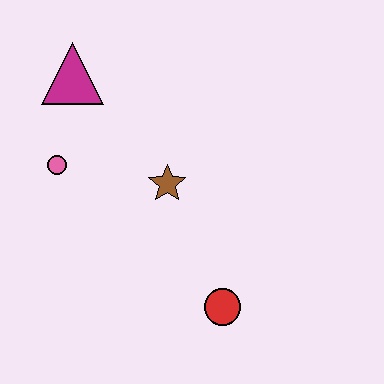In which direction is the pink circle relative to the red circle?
The pink circle is to the left of the red circle.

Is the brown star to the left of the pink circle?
No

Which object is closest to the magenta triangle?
The pink circle is closest to the magenta triangle.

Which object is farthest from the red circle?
The magenta triangle is farthest from the red circle.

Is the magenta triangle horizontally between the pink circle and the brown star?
Yes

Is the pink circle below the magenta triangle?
Yes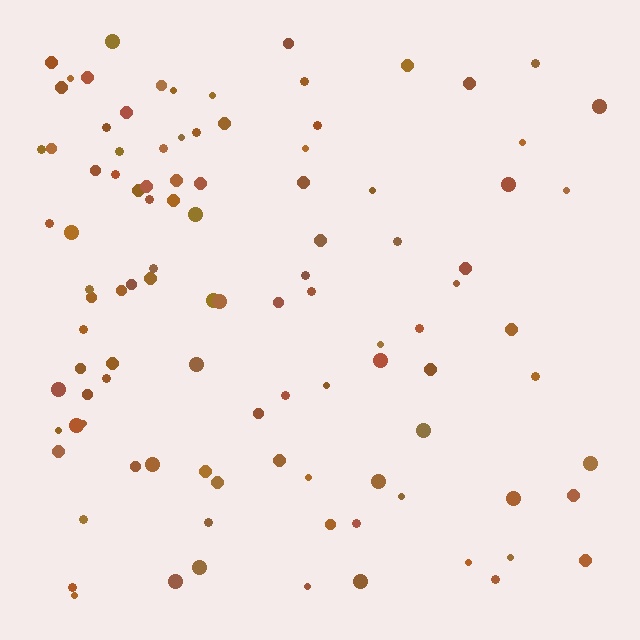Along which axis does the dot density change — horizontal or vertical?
Horizontal.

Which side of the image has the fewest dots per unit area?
The right.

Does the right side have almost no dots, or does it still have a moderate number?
Still a moderate number, just noticeably fewer than the left.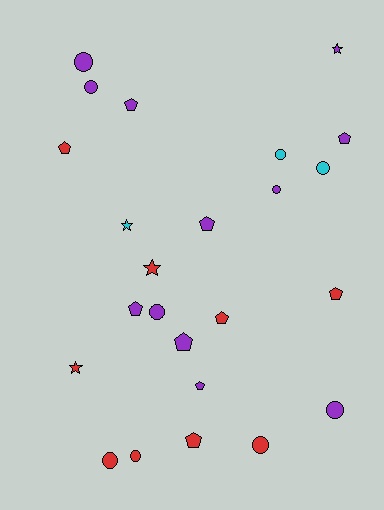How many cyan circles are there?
There are 2 cyan circles.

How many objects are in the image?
There are 24 objects.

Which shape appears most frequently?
Pentagon, with 10 objects.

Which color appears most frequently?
Purple, with 12 objects.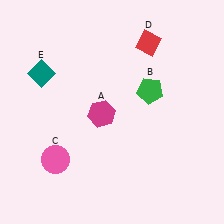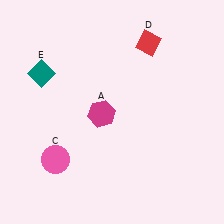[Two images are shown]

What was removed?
The green pentagon (B) was removed in Image 2.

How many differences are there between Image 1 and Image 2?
There is 1 difference between the two images.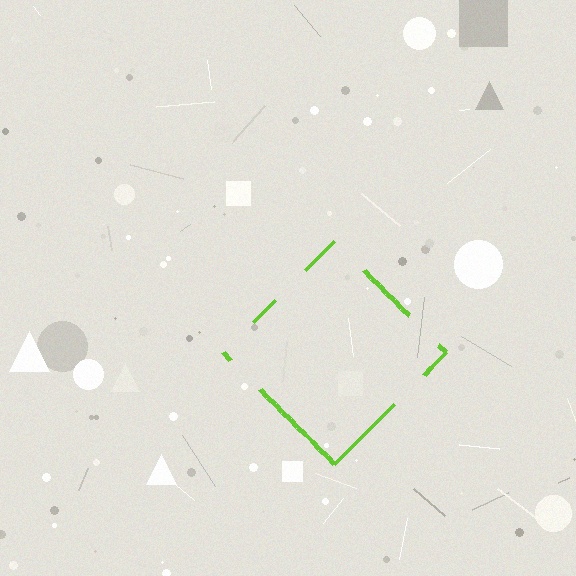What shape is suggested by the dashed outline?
The dashed outline suggests a diamond.